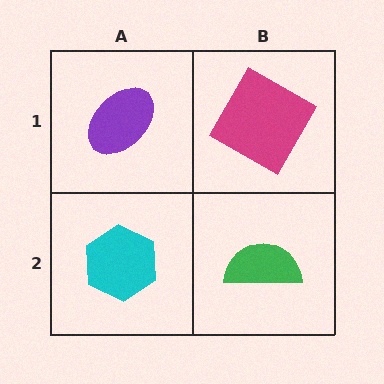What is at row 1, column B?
A magenta square.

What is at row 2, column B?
A green semicircle.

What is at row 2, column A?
A cyan hexagon.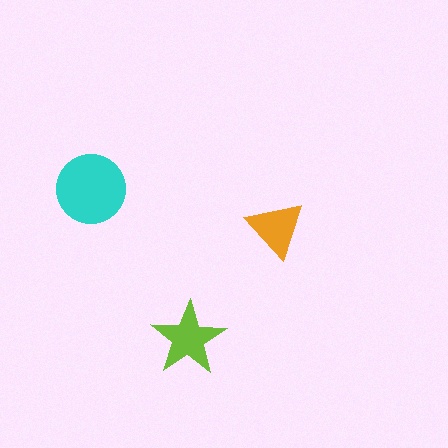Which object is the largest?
The cyan circle.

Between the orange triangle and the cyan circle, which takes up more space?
The cyan circle.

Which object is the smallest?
The orange triangle.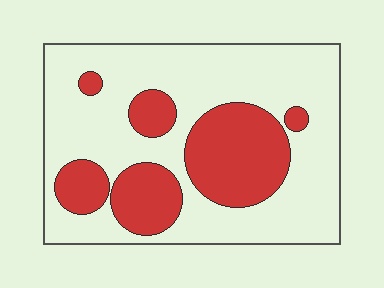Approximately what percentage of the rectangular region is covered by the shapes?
Approximately 30%.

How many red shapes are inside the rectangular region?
6.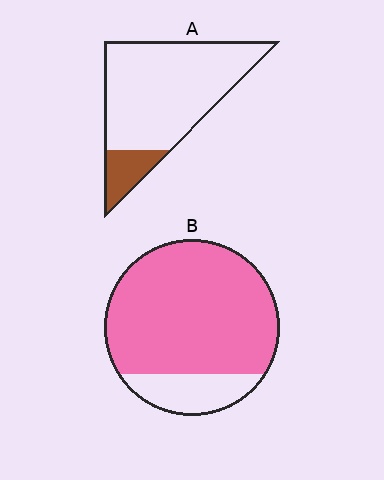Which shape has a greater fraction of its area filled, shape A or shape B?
Shape B.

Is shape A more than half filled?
No.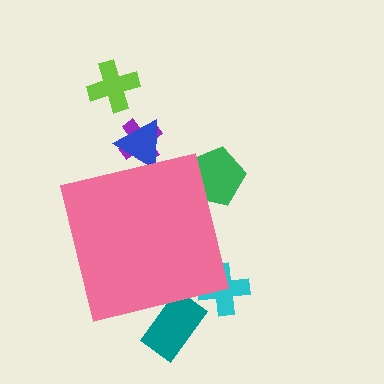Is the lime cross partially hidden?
No, the lime cross is fully visible.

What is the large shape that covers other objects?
A pink square.